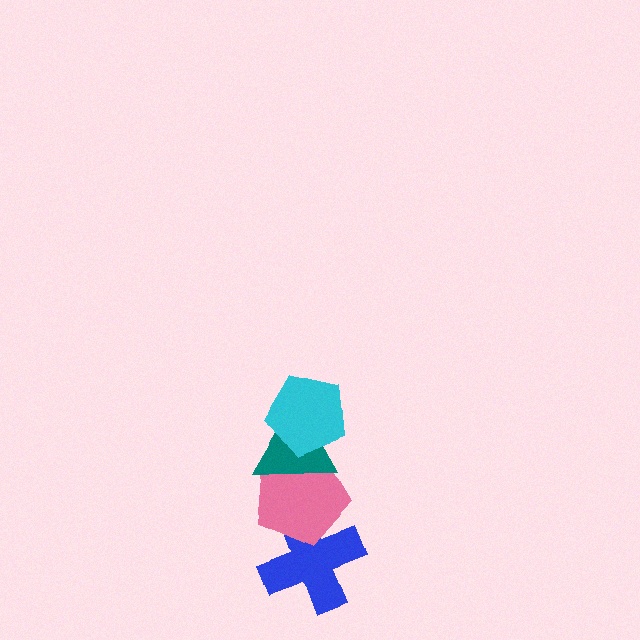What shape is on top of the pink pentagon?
The teal triangle is on top of the pink pentagon.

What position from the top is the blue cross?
The blue cross is 4th from the top.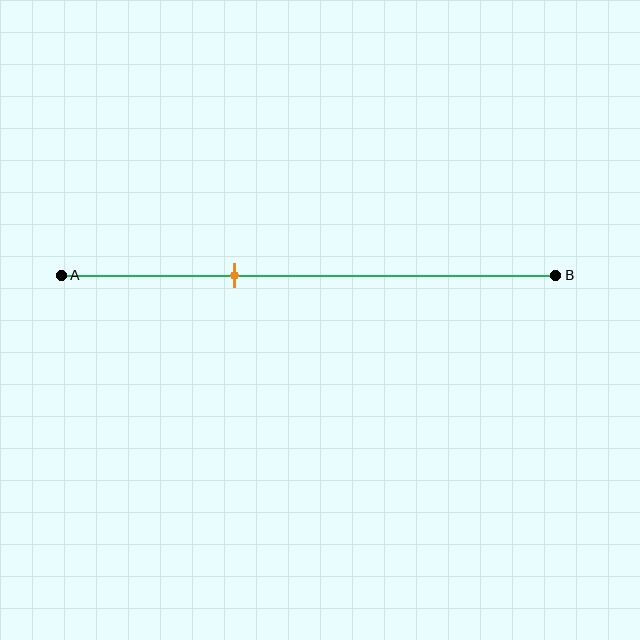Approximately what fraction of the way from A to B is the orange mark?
The orange mark is approximately 35% of the way from A to B.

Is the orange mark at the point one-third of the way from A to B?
Yes, the mark is approximately at the one-third point.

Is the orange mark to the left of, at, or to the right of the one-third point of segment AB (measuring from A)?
The orange mark is approximately at the one-third point of segment AB.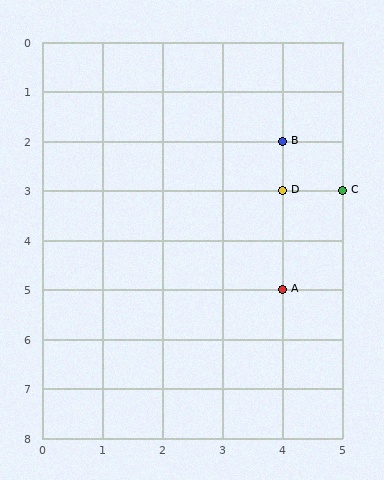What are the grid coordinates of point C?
Point C is at grid coordinates (5, 3).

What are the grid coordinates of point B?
Point B is at grid coordinates (4, 2).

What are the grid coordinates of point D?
Point D is at grid coordinates (4, 3).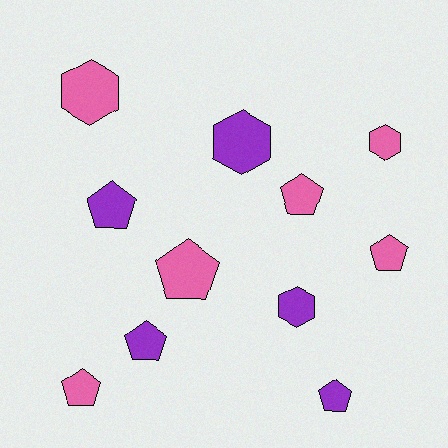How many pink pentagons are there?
There are 4 pink pentagons.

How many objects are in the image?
There are 11 objects.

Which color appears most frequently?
Pink, with 6 objects.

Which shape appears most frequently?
Pentagon, with 7 objects.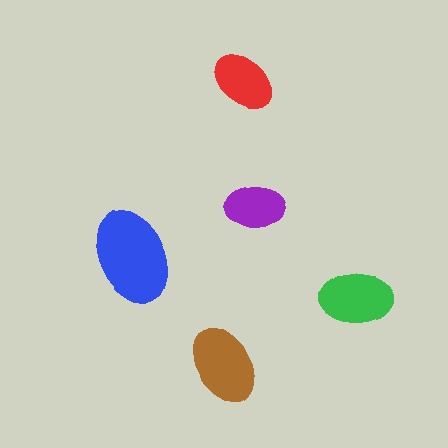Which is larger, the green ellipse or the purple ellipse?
The green one.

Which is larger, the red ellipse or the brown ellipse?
The brown one.